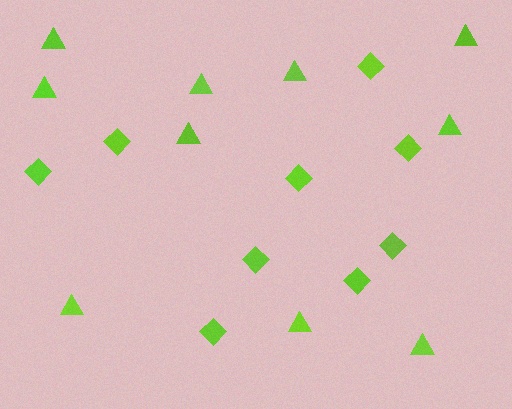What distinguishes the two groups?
There are 2 groups: one group of diamonds (9) and one group of triangles (10).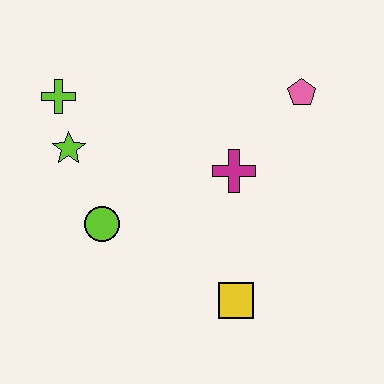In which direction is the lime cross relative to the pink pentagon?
The lime cross is to the left of the pink pentagon.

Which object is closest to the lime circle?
The lime star is closest to the lime circle.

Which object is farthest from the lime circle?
The pink pentagon is farthest from the lime circle.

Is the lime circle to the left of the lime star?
No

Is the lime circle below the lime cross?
Yes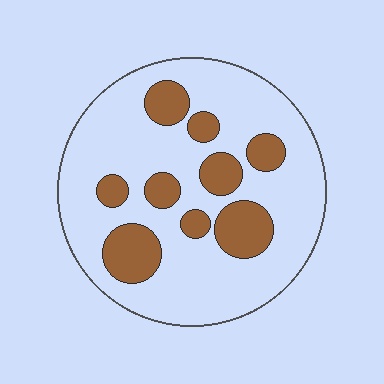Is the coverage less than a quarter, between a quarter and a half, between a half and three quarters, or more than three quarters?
Less than a quarter.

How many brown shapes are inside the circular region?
9.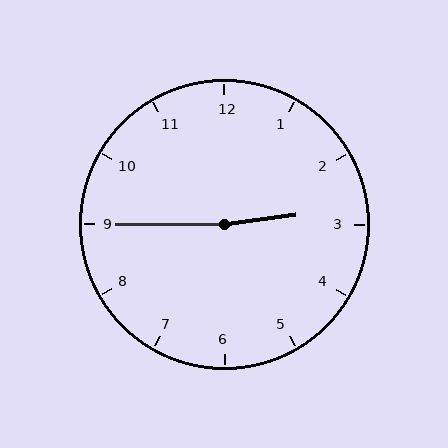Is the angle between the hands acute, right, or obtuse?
It is obtuse.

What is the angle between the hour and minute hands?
Approximately 172 degrees.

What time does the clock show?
2:45.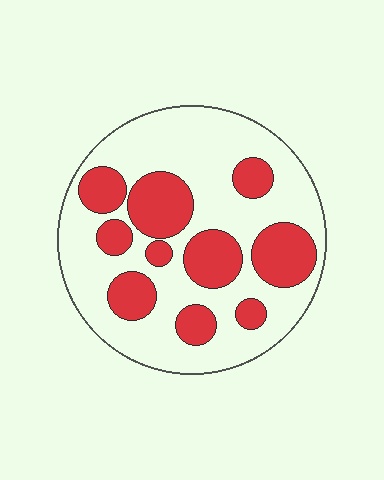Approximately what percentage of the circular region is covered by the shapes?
Approximately 35%.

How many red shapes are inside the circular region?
10.